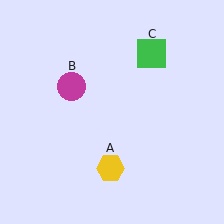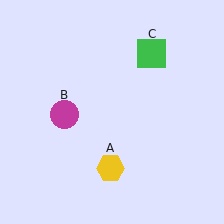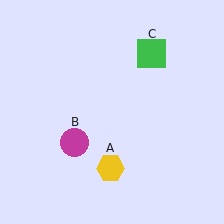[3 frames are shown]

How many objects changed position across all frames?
1 object changed position: magenta circle (object B).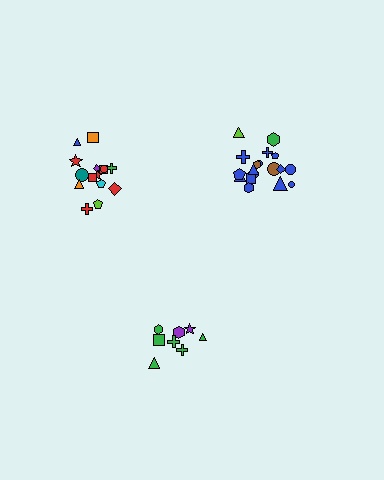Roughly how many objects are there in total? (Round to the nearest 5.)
Roughly 40 objects in total.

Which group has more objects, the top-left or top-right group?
The top-right group.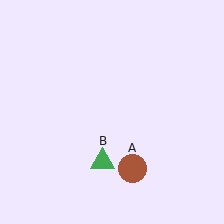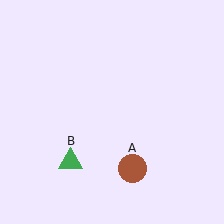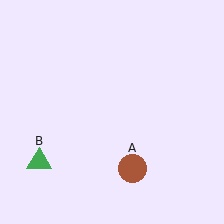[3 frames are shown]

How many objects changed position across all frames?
1 object changed position: green triangle (object B).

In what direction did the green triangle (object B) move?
The green triangle (object B) moved left.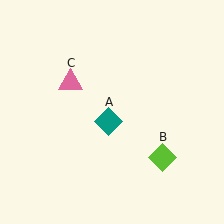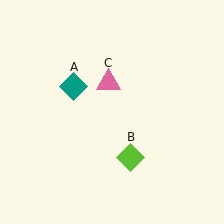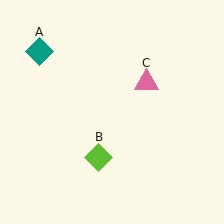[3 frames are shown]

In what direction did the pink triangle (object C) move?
The pink triangle (object C) moved right.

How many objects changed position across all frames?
3 objects changed position: teal diamond (object A), lime diamond (object B), pink triangle (object C).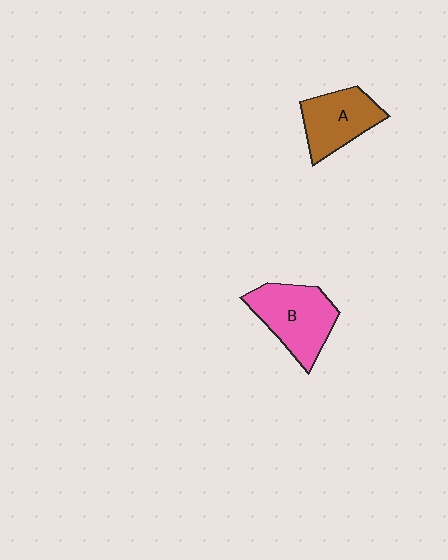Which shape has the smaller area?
Shape A (brown).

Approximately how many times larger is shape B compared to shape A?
Approximately 1.2 times.